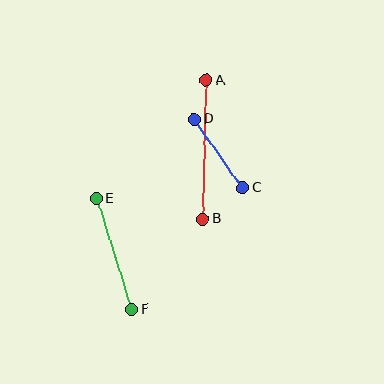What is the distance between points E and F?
The distance is approximately 116 pixels.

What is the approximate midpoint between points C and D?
The midpoint is at approximately (218, 154) pixels.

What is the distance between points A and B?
The distance is approximately 139 pixels.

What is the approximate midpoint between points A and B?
The midpoint is at approximately (204, 149) pixels.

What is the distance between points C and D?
The distance is approximately 84 pixels.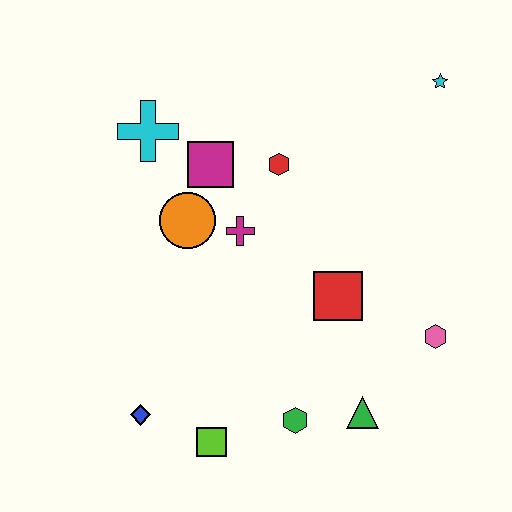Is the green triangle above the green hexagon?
Yes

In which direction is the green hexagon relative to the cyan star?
The green hexagon is below the cyan star.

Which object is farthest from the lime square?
The cyan star is farthest from the lime square.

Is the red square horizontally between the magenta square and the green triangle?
Yes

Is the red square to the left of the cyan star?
Yes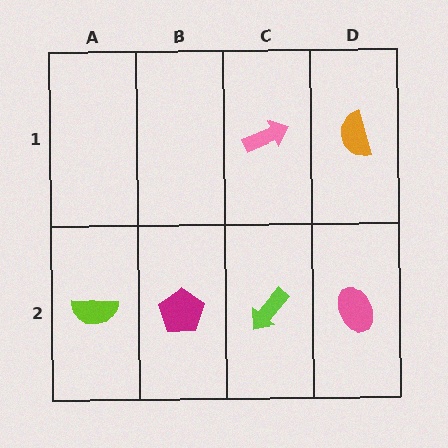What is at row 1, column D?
An orange semicircle.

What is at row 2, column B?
A magenta pentagon.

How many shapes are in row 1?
2 shapes.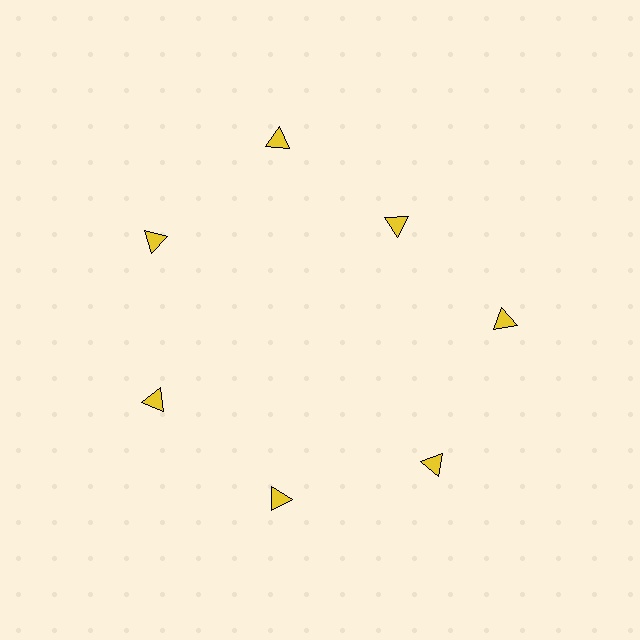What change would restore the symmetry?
The symmetry would be restored by moving it outward, back onto the ring so that all 7 triangles sit at equal angles and equal distance from the center.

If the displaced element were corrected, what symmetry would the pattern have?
It would have 7-fold rotational symmetry — the pattern would map onto itself every 51 degrees.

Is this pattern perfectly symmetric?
No. The 7 yellow triangles are arranged in a ring, but one element near the 1 o'clock position is pulled inward toward the center, breaking the 7-fold rotational symmetry.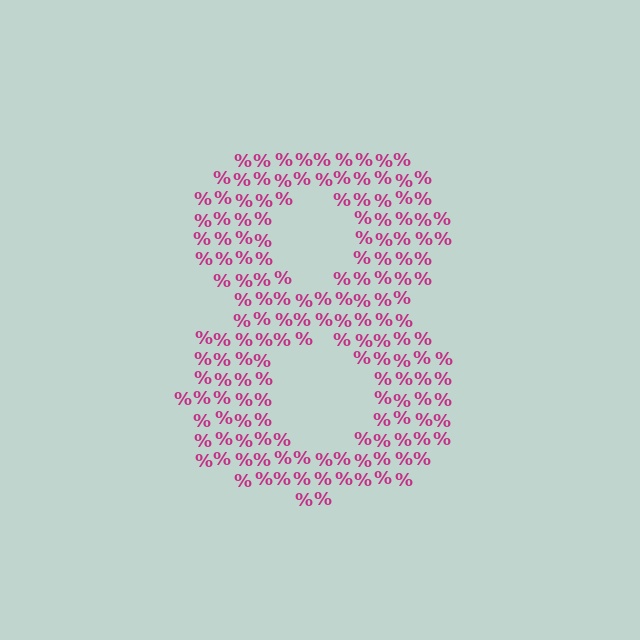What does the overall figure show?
The overall figure shows the digit 8.